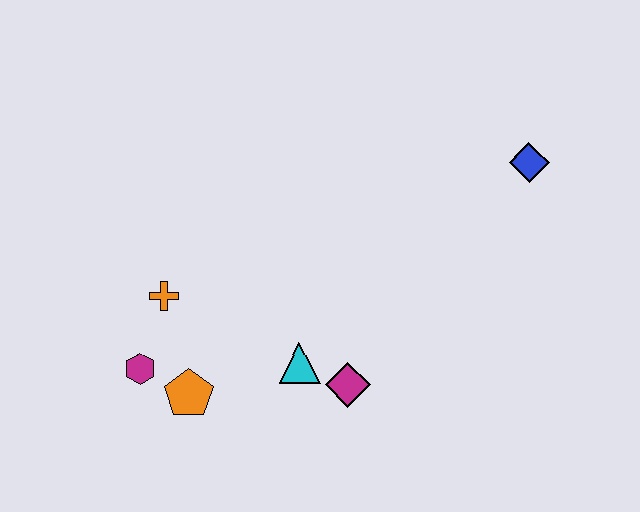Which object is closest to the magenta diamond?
The cyan triangle is closest to the magenta diamond.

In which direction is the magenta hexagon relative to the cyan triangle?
The magenta hexagon is to the left of the cyan triangle.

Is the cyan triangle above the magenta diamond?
Yes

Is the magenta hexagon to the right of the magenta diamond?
No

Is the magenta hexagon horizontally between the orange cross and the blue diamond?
No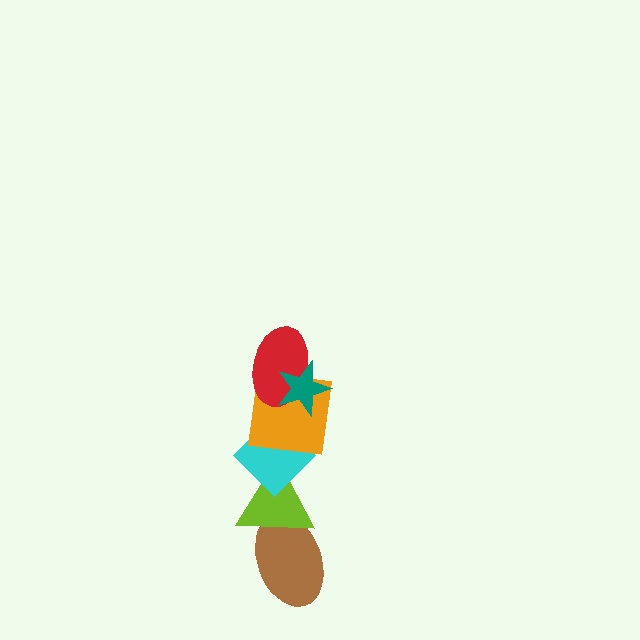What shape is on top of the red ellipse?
The teal star is on top of the red ellipse.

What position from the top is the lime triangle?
The lime triangle is 5th from the top.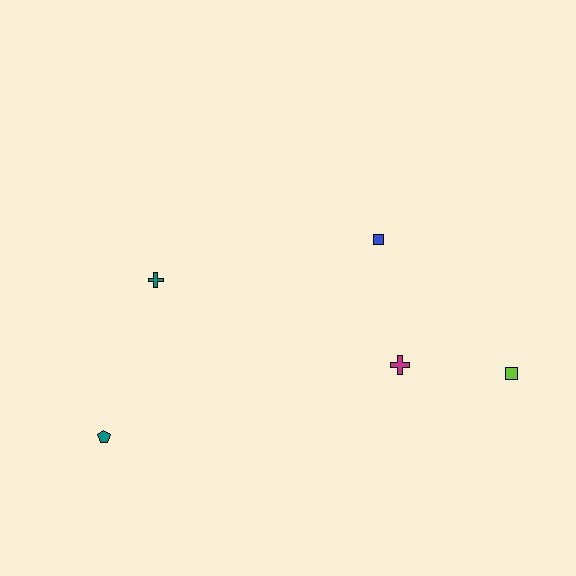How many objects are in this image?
There are 5 objects.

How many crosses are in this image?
There are 2 crosses.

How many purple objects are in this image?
There are no purple objects.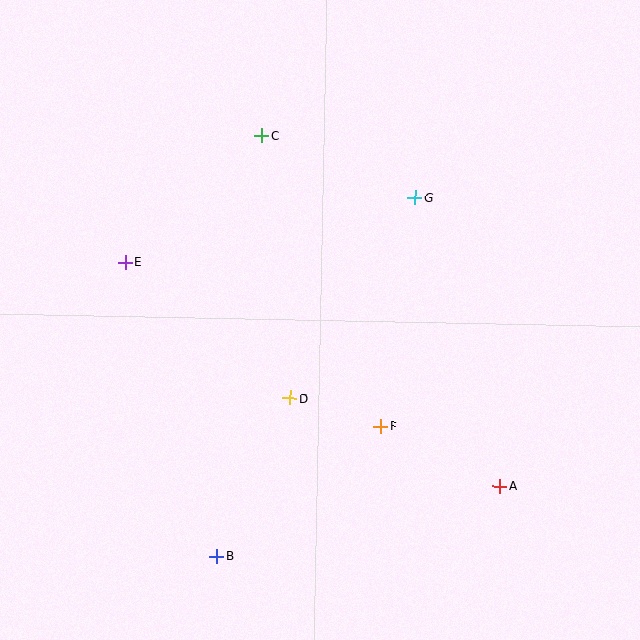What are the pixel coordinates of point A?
Point A is at (500, 486).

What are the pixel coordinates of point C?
Point C is at (262, 136).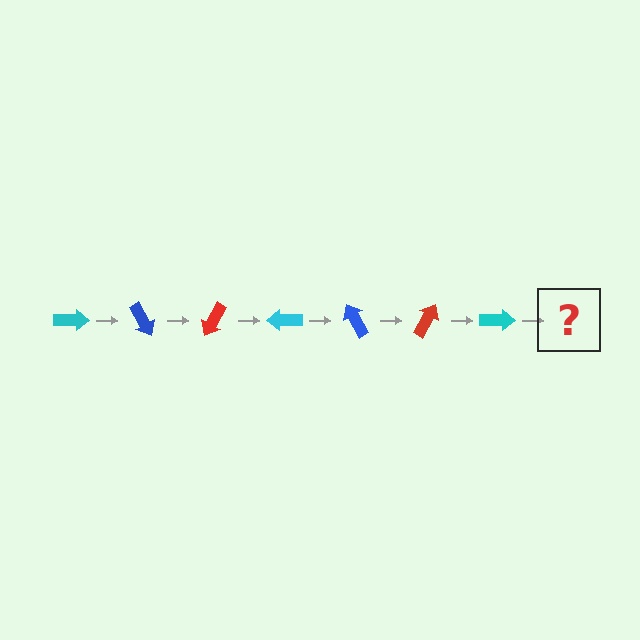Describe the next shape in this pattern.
It should be a blue arrow, rotated 420 degrees from the start.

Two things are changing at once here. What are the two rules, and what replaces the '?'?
The two rules are that it rotates 60 degrees each step and the color cycles through cyan, blue, and red. The '?' should be a blue arrow, rotated 420 degrees from the start.